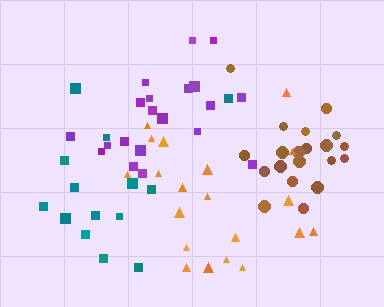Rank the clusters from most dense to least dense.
brown, purple, orange, teal.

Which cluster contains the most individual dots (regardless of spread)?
Purple (20).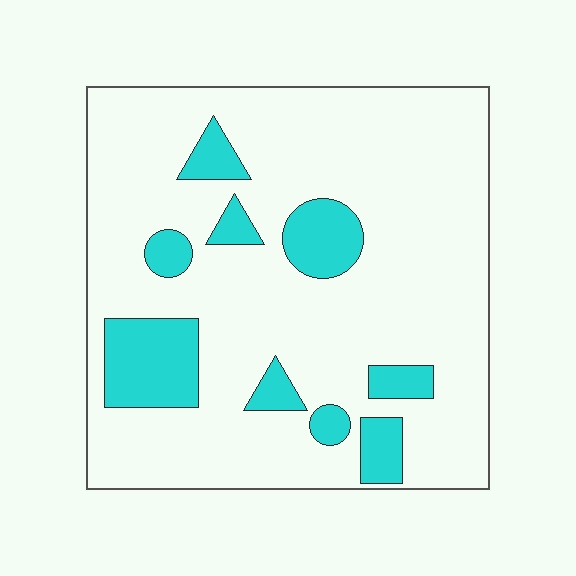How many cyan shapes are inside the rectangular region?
9.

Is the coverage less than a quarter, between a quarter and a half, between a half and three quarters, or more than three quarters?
Less than a quarter.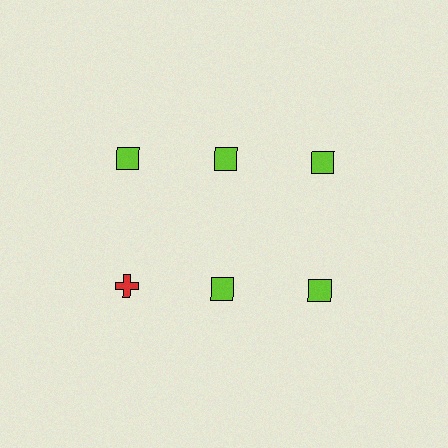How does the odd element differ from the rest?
It differs in both color (red instead of lime) and shape (cross instead of square).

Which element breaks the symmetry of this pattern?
The red cross in the second row, leftmost column breaks the symmetry. All other shapes are lime squares.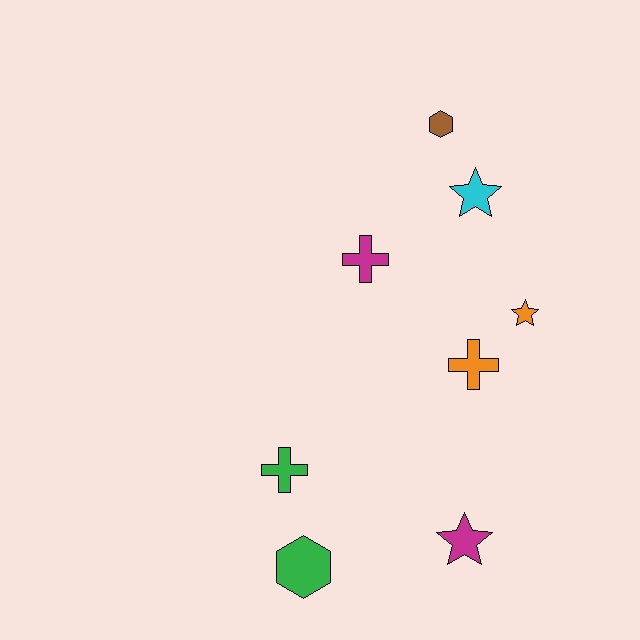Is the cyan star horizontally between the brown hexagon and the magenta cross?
No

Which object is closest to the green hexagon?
The green cross is closest to the green hexagon.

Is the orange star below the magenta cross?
Yes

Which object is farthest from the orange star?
The green hexagon is farthest from the orange star.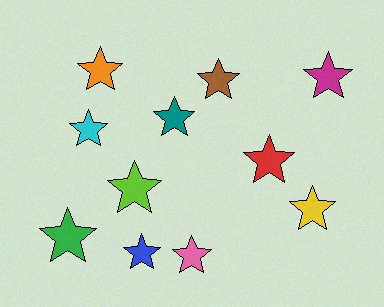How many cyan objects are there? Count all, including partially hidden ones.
There is 1 cyan object.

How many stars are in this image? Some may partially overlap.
There are 11 stars.